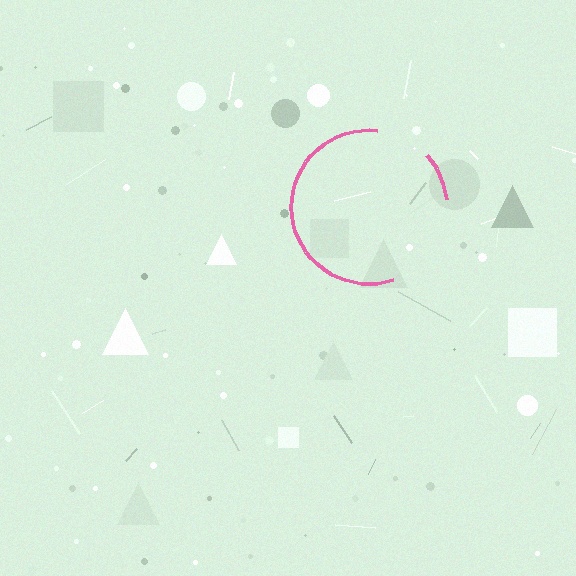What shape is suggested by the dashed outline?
The dashed outline suggests a circle.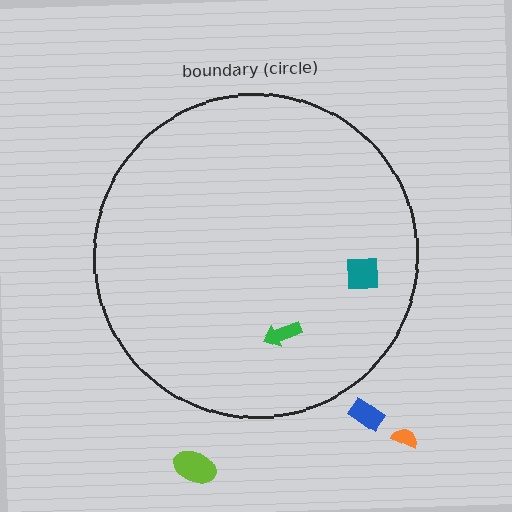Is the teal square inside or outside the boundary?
Inside.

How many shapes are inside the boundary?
2 inside, 3 outside.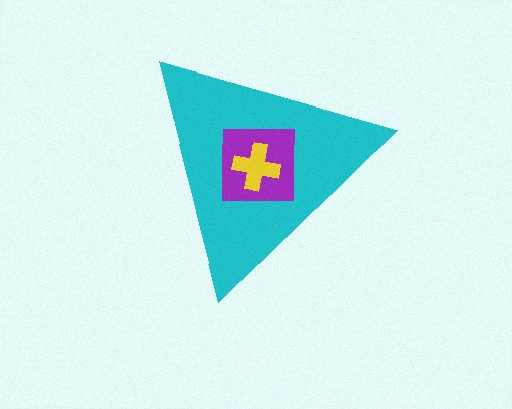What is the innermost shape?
The yellow cross.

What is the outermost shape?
The cyan triangle.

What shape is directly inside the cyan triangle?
The purple square.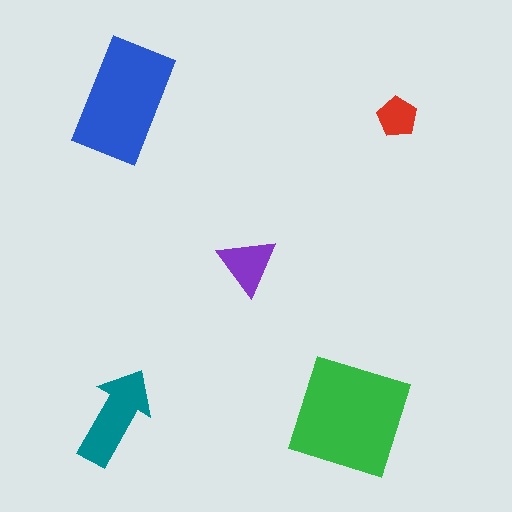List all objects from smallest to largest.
The red pentagon, the purple triangle, the teal arrow, the blue rectangle, the green square.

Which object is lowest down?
The green square is bottommost.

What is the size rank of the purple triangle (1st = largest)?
4th.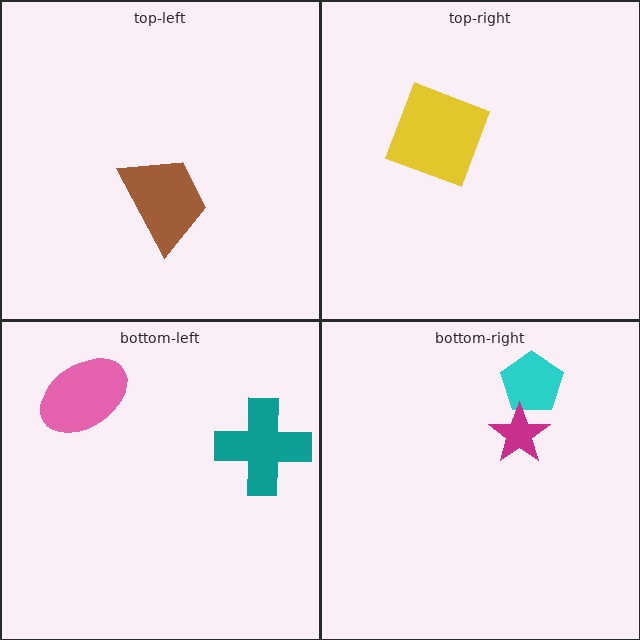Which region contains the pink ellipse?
The bottom-left region.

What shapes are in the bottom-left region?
The teal cross, the pink ellipse.